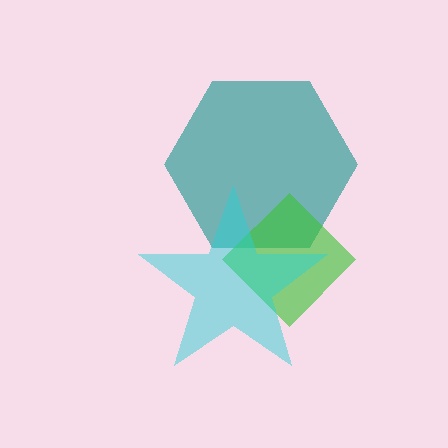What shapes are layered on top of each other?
The layered shapes are: a teal hexagon, a green diamond, a cyan star.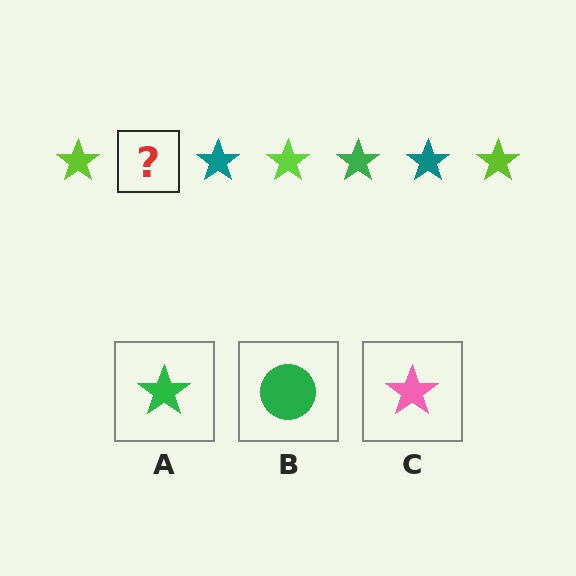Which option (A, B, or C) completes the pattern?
A.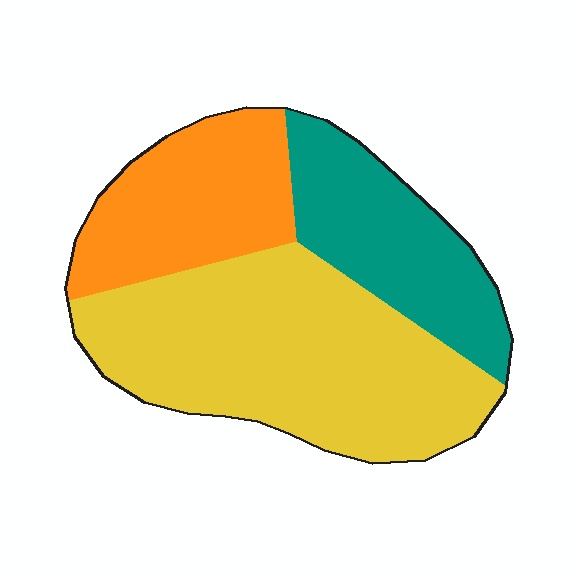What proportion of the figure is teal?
Teal takes up between a sixth and a third of the figure.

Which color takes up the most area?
Yellow, at roughly 50%.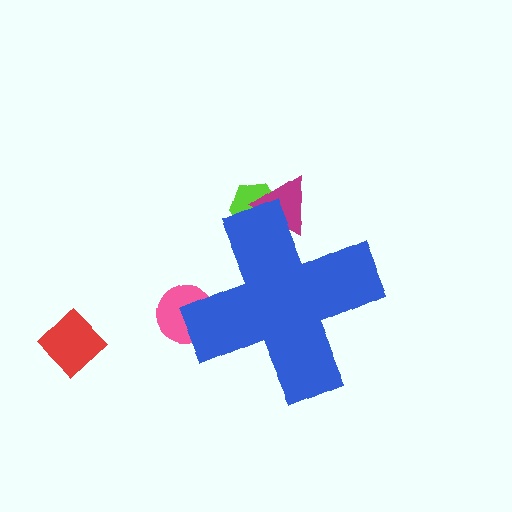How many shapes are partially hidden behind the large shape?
3 shapes are partially hidden.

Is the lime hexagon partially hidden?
Yes, the lime hexagon is partially hidden behind the blue cross.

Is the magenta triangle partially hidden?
Yes, the magenta triangle is partially hidden behind the blue cross.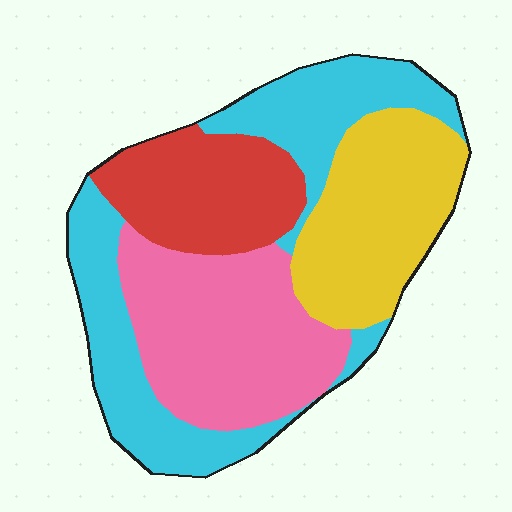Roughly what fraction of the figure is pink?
Pink covers about 30% of the figure.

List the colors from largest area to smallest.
From largest to smallest: cyan, pink, yellow, red.